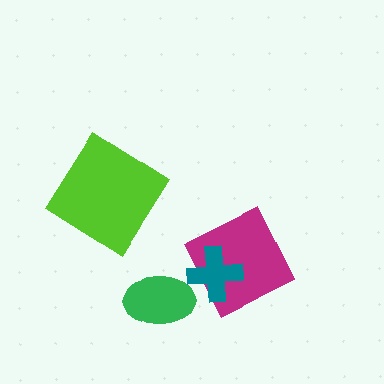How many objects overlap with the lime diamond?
0 objects overlap with the lime diamond.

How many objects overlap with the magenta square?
1 object overlaps with the magenta square.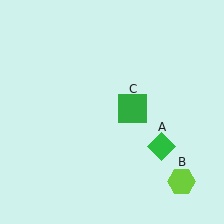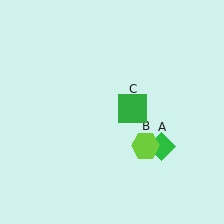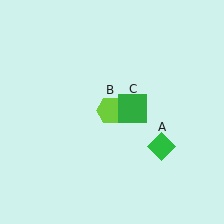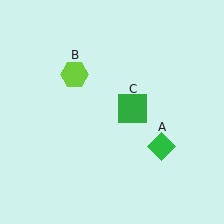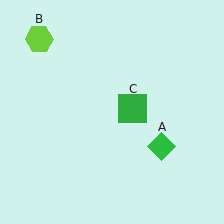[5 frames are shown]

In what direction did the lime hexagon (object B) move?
The lime hexagon (object B) moved up and to the left.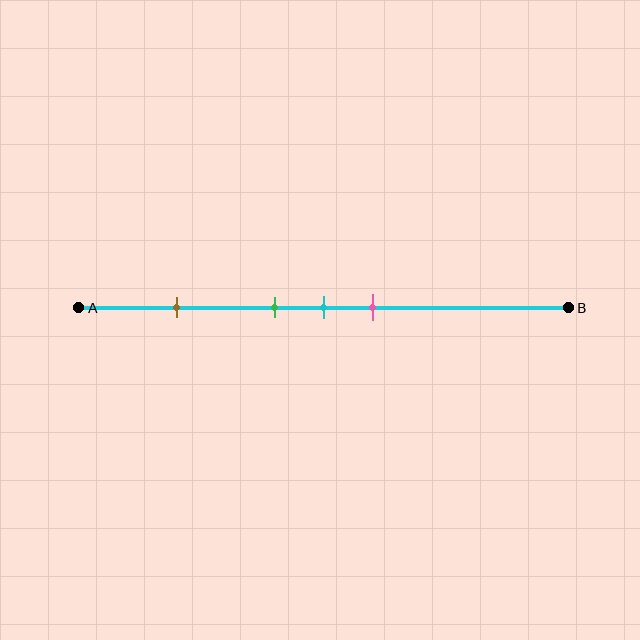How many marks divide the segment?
There are 4 marks dividing the segment.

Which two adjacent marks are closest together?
The green and cyan marks are the closest adjacent pair.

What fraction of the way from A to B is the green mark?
The green mark is approximately 40% (0.4) of the way from A to B.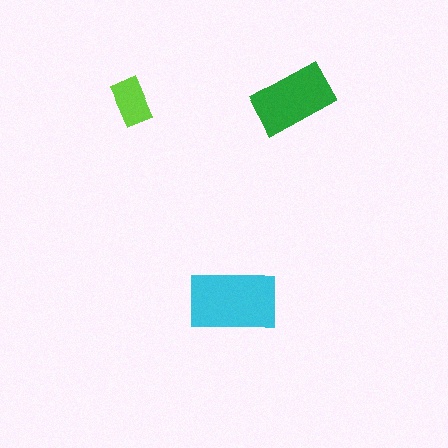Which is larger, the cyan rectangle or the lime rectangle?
The cyan one.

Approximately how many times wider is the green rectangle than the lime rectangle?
About 1.5 times wider.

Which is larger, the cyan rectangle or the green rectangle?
The cyan one.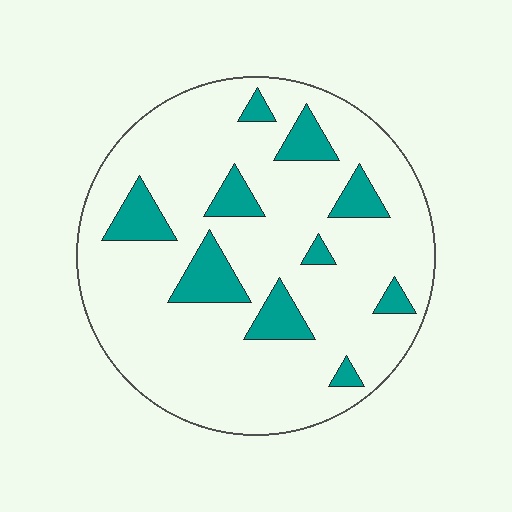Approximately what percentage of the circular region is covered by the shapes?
Approximately 15%.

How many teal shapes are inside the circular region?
10.